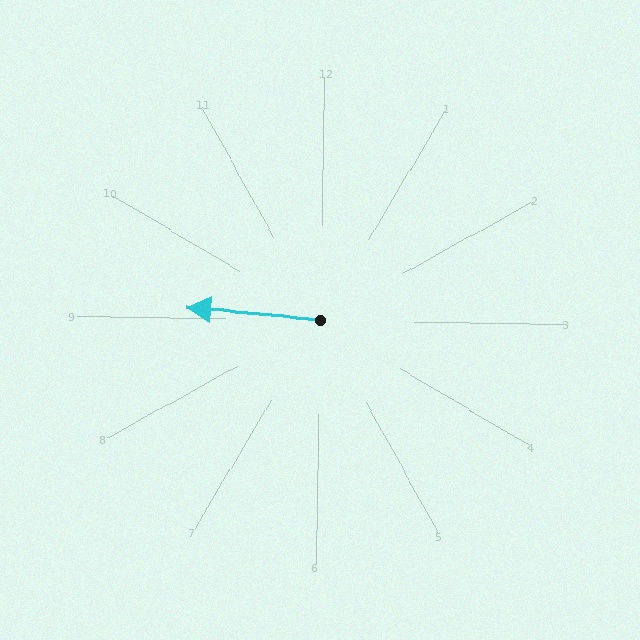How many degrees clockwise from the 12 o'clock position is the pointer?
Approximately 274 degrees.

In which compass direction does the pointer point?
West.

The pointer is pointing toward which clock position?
Roughly 9 o'clock.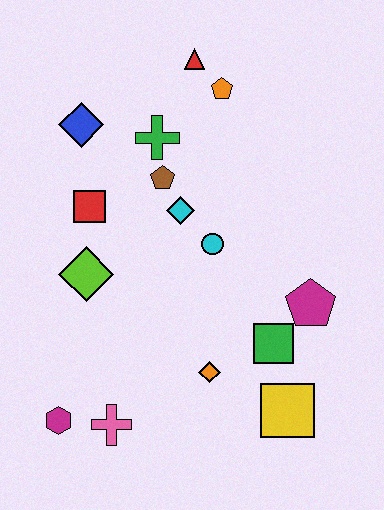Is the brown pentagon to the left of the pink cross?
No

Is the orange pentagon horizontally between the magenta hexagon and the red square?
No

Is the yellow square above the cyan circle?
No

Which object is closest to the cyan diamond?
The brown pentagon is closest to the cyan diamond.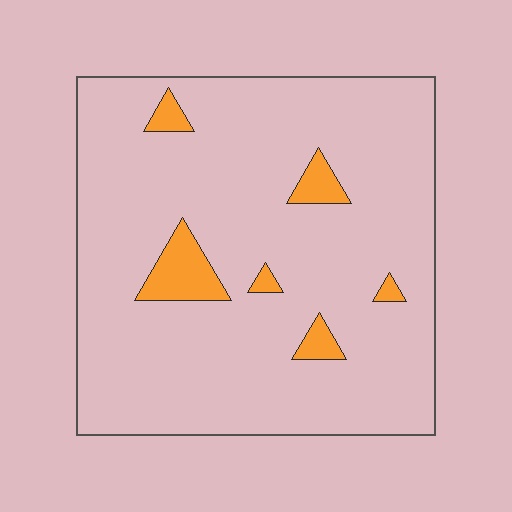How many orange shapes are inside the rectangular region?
6.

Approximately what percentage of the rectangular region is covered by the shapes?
Approximately 10%.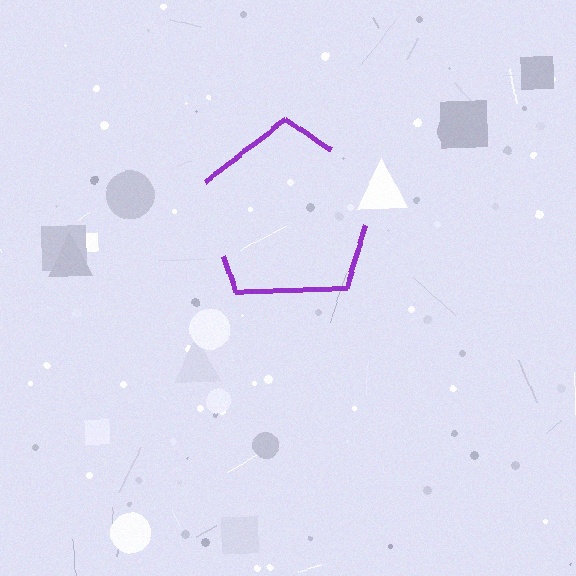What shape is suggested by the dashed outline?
The dashed outline suggests a pentagon.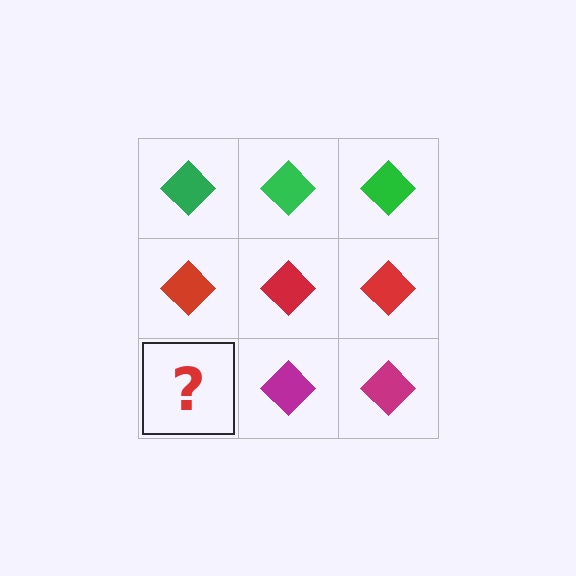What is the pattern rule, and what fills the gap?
The rule is that each row has a consistent color. The gap should be filled with a magenta diamond.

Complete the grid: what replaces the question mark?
The question mark should be replaced with a magenta diamond.